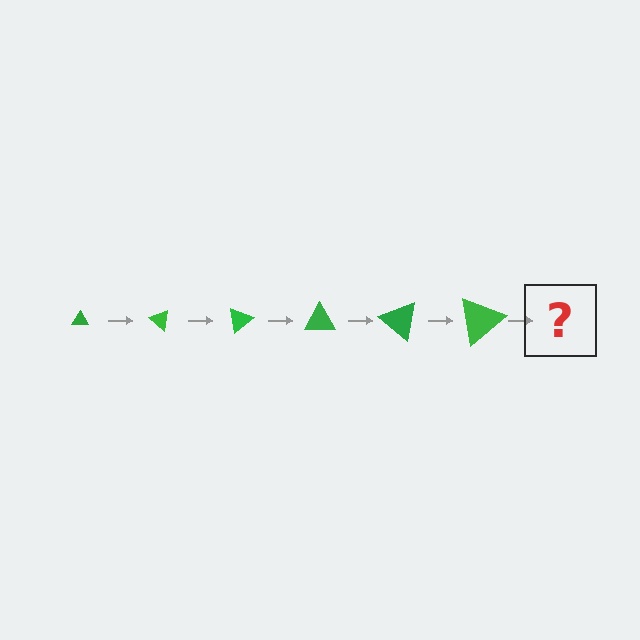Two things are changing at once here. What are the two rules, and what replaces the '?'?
The two rules are that the triangle grows larger each step and it rotates 40 degrees each step. The '?' should be a triangle, larger than the previous one and rotated 240 degrees from the start.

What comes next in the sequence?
The next element should be a triangle, larger than the previous one and rotated 240 degrees from the start.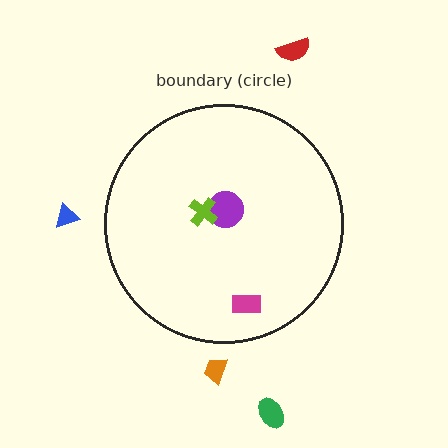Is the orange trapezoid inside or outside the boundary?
Outside.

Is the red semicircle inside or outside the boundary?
Outside.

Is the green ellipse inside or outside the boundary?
Outside.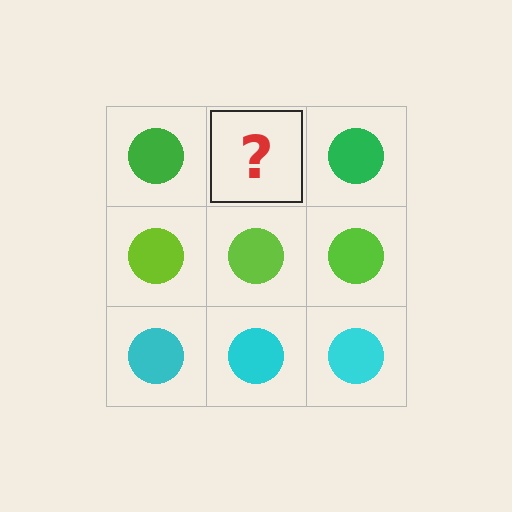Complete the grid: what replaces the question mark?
The question mark should be replaced with a green circle.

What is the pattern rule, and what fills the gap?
The rule is that each row has a consistent color. The gap should be filled with a green circle.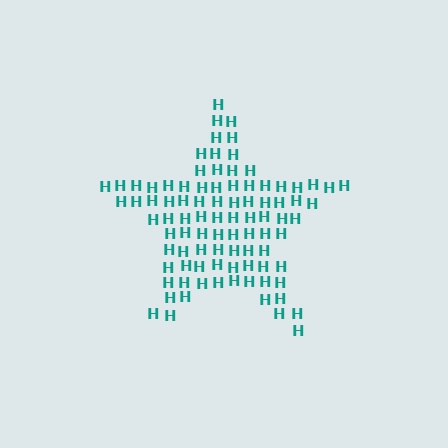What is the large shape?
The large shape is a star.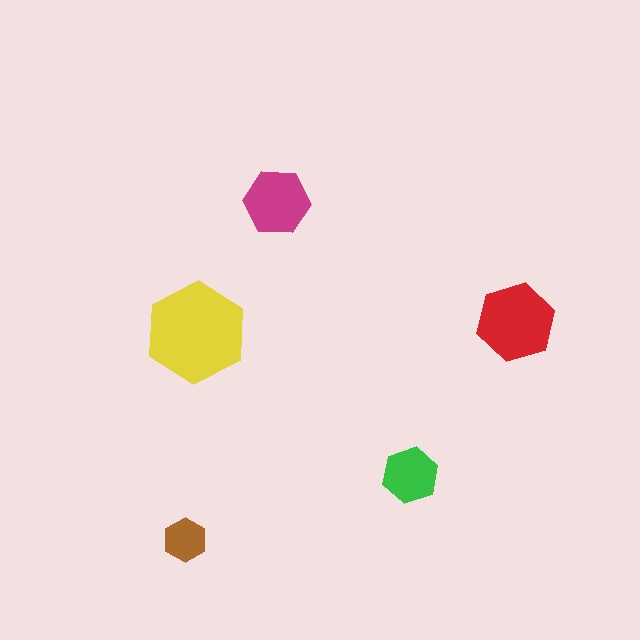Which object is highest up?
The magenta hexagon is topmost.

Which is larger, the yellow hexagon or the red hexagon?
The yellow one.